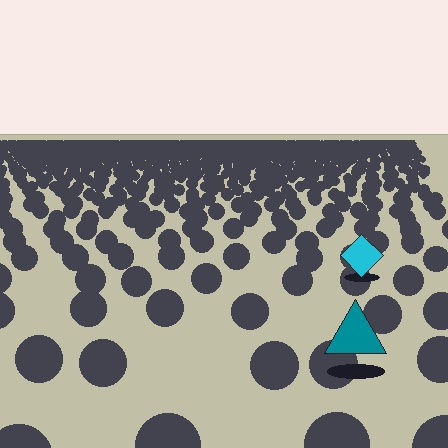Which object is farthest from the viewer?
The cyan diamond is farthest from the viewer. It appears smaller and the ground texture around it is denser.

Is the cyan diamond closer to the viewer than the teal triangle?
No. The teal triangle is closer — you can tell from the texture gradient: the ground texture is coarser near it.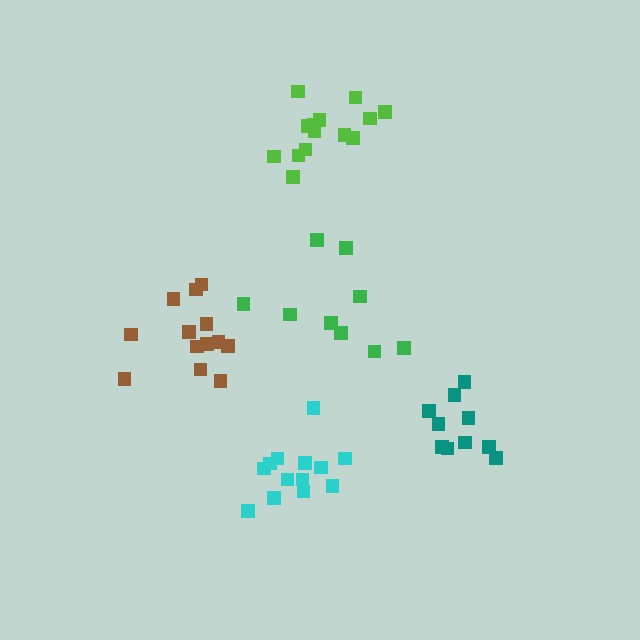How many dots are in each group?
Group 1: 9 dots, Group 2: 14 dots, Group 3: 10 dots, Group 4: 13 dots, Group 5: 13 dots (59 total).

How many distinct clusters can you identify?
There are 5 distinct clusters.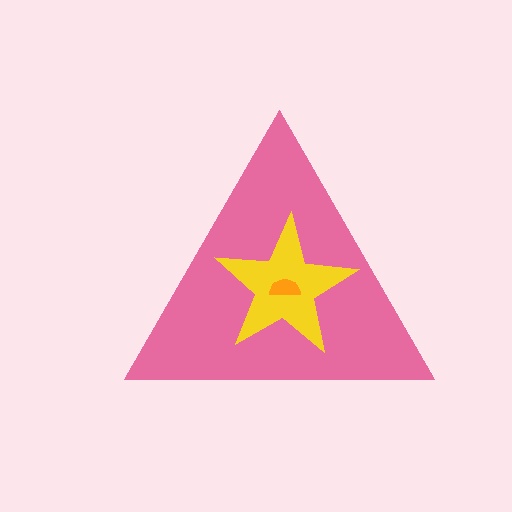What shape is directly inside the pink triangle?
The yellow star.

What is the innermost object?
The orange semicircle.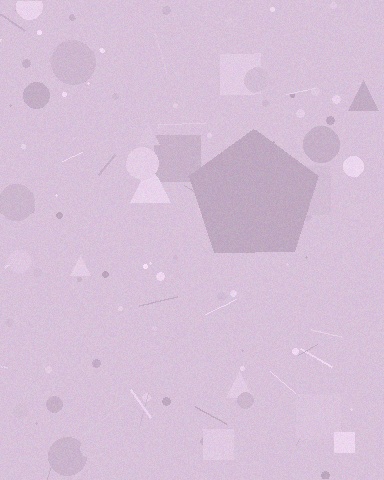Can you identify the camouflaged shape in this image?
The camouflaged shape is a pentagon.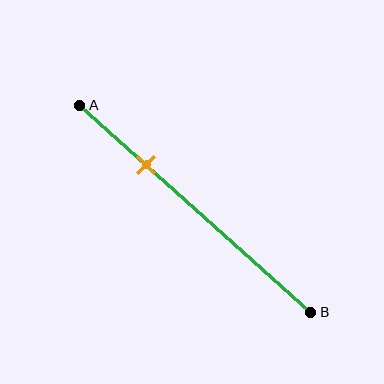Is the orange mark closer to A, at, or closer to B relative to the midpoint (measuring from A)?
The orange mark is closer to point A than the midpoint of segment AB.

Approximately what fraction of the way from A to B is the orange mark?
The orange mark is approximately 30% of the way from A to B.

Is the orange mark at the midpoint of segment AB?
No, the mark is at about 30% from A, not at the 50% midpoint.